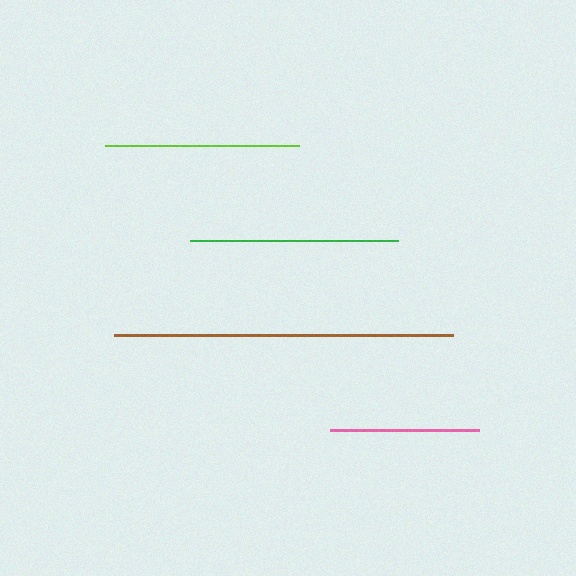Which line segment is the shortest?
The pink line is the shortest at approximately 149 pixels.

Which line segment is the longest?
The brown line is the longest at approximately 340 pixels.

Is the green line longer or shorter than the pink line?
The green line is longer than the pink line.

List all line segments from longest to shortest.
From longest to shortest: brown, green, lime, pink.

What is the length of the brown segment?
The brown segment is approximately 340 pixels long.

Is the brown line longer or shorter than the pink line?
The brown line is longer than the pink line.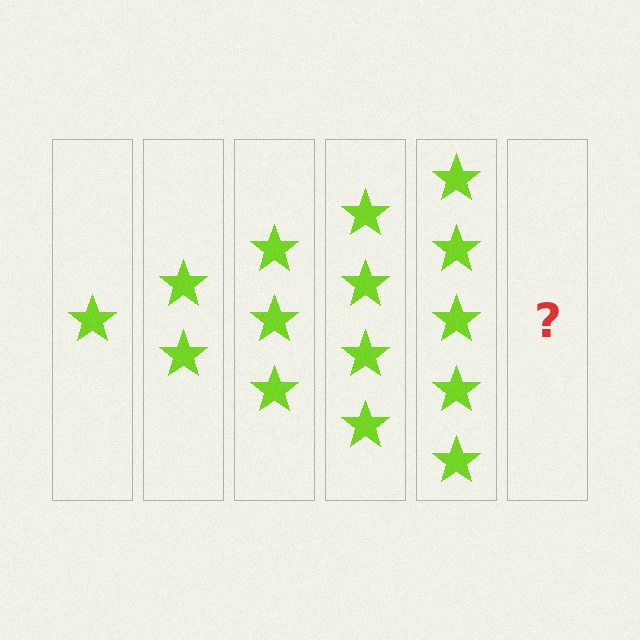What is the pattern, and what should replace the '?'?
The pattern is that each step adds one more star. The '?' should be 6 stars.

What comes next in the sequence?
The next element should be 6 stars.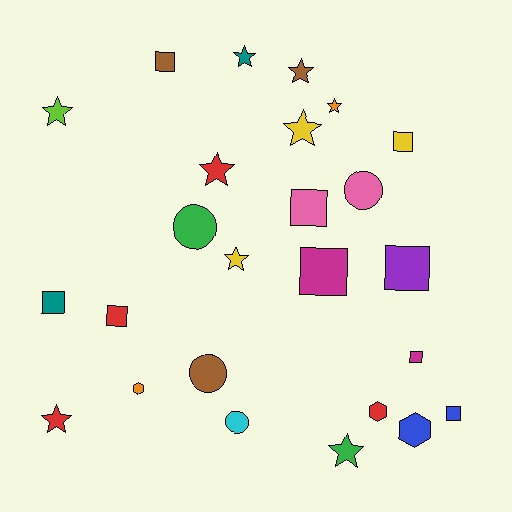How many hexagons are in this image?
There are 3 hexagons.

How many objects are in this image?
There are 25 objects.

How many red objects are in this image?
There are 4 red objects.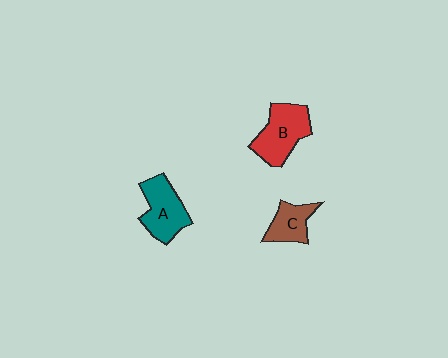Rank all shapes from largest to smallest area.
From largest to smallest: B (red), A (teal), C (brown).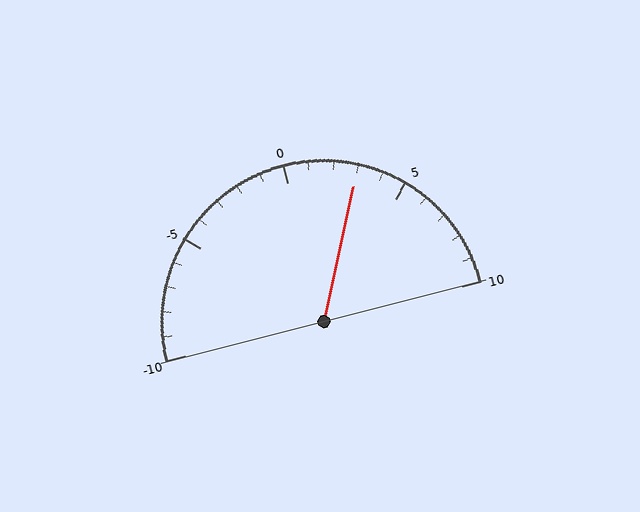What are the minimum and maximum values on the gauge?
The gauge ranges from -10 to 10.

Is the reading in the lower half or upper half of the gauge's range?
The reading is in the upper half of the range (-10 to 10).